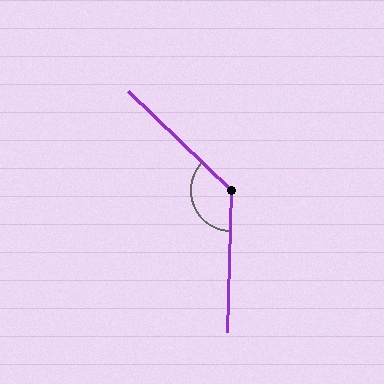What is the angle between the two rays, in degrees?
Approximately 133 degrees.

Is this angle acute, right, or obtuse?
It is obtuse.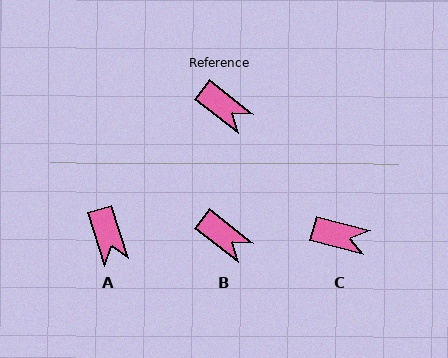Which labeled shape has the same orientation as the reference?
B.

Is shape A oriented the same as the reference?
No, it is off by about 35 degrees.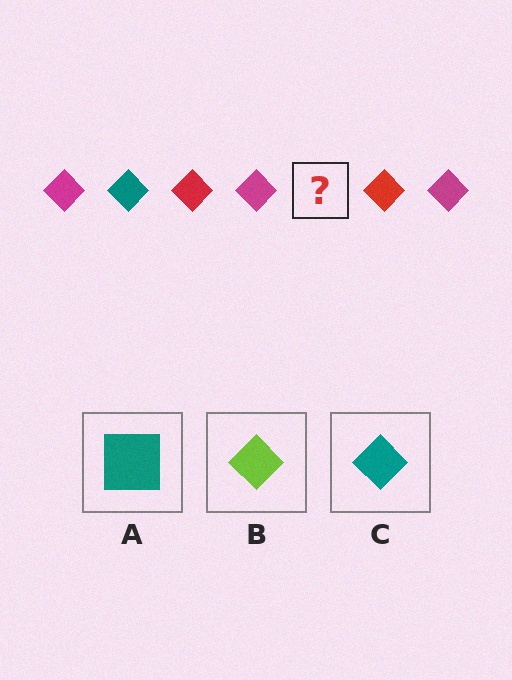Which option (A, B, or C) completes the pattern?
C.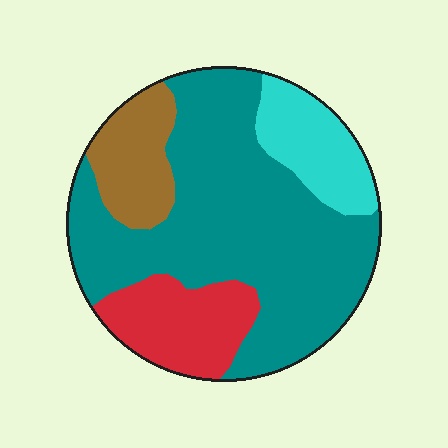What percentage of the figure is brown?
Brown takes up about one eighth (1/8) of the figure.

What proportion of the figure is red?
Red takes up less than a sixth of the figure.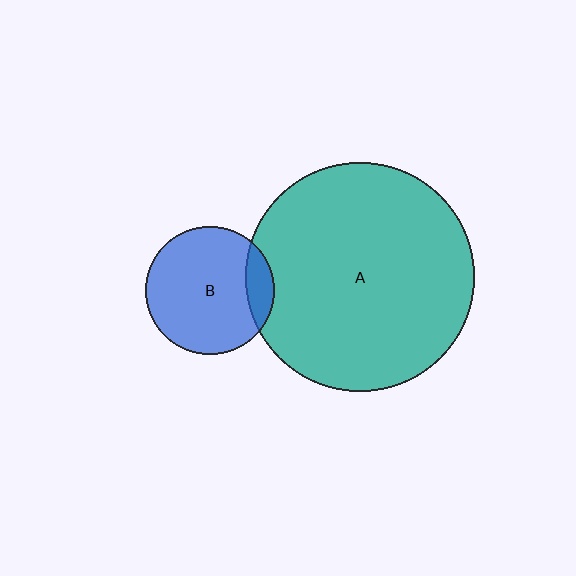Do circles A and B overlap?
Yes.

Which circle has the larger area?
Circle A (teal).